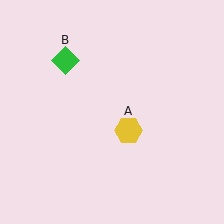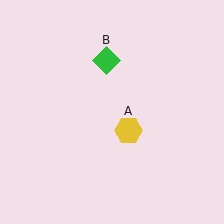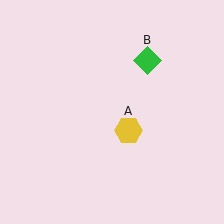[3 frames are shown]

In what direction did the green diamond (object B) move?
The green diamond (object B) moved right.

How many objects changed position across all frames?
1 object changed position: green diamond (object B).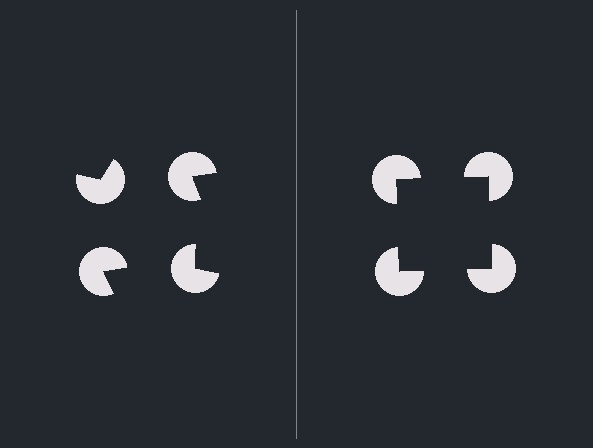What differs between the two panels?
The pac-man discs are positioned identically on both sides; only the wedge orientations differ. On the right they align to a square; on the left they are misaligned.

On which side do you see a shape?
An illusory square appears on the right side. On the left side the wedge cuts are rotated, so no coherent shape forms.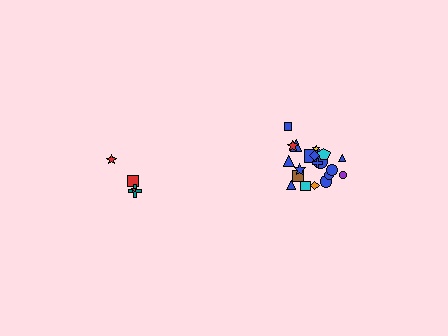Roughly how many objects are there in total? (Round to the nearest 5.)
Roughly 25 objects in total.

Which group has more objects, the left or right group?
The right group.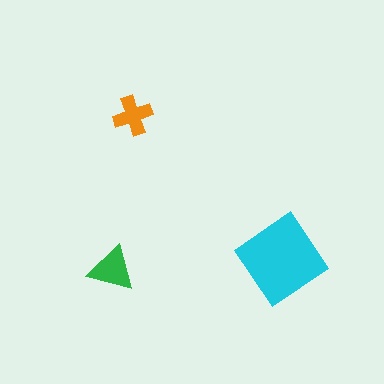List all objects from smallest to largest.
The orange cross, the green triangle, the cyan diamond.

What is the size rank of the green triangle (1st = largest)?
2nd.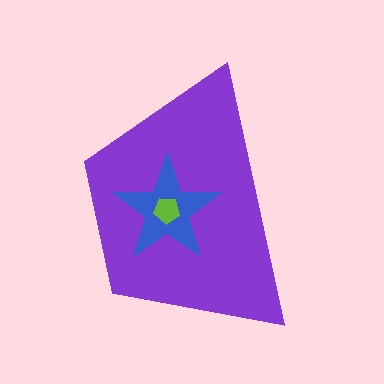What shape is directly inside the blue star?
The lime pentagon.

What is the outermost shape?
The purple trapezoid.